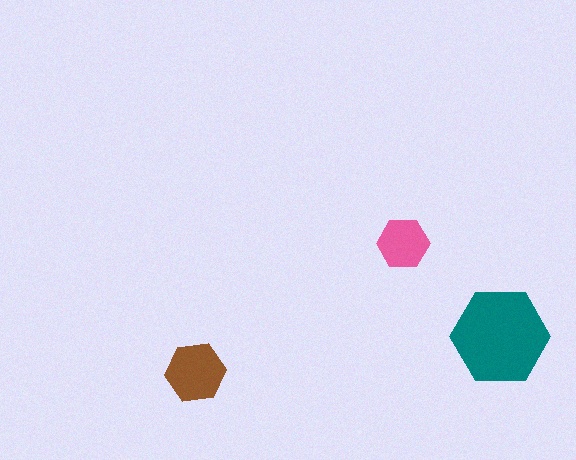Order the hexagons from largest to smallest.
the teal one, the brown one, the pink one.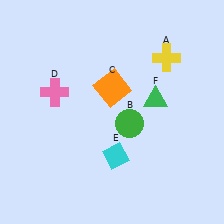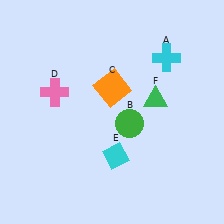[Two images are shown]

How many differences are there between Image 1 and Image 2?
There is 1 difference between the two images.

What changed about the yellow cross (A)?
In Image 1, A is yellow. In Image 2, it changed to cyan.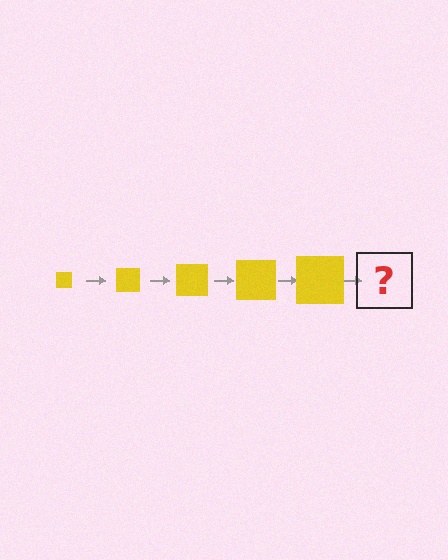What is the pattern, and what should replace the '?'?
The pattern is that the square gets progressively larger each step. The '?' should be a yellow square, larger than the previous one.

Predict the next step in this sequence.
The next step is a yellow square, larger than the previous one.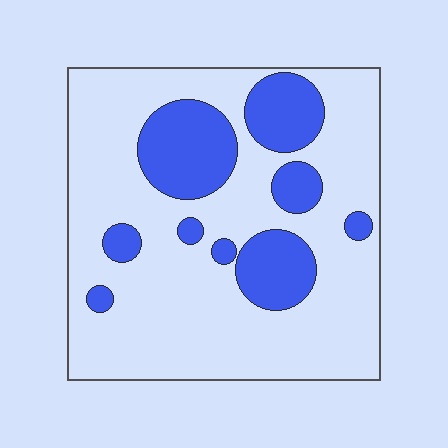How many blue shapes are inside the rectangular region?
9.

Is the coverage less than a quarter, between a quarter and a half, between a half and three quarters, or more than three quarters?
Less than a quarter.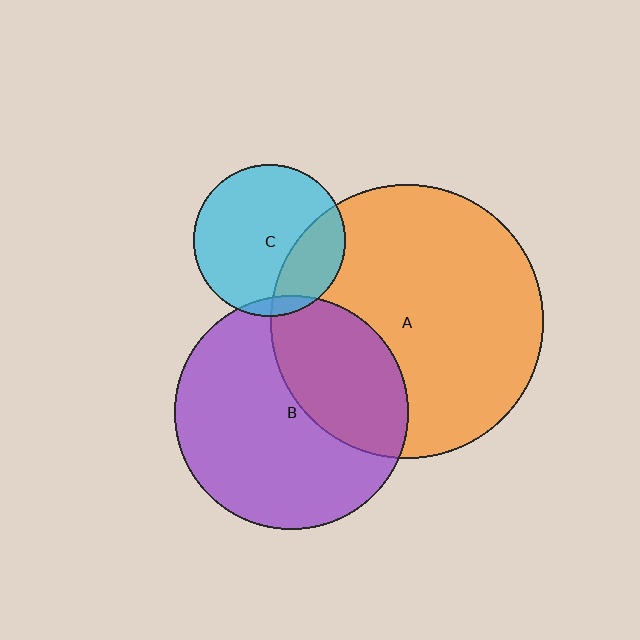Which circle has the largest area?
Circle A (orange).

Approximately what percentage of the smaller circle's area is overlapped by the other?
Approximately 35%.